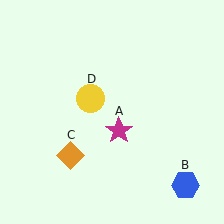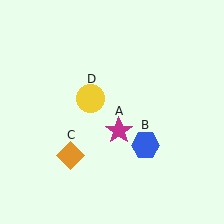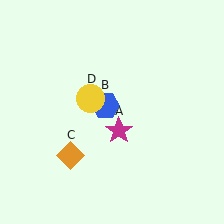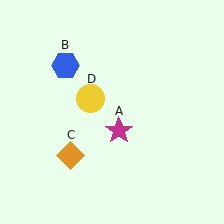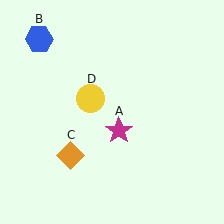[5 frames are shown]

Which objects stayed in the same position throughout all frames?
Magenta star (object A) and orange diamond (object C) and yellow circle (object D) remained stationary.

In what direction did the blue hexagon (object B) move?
The blue hexagon (object B) moved up and to the left.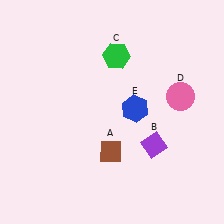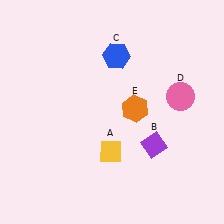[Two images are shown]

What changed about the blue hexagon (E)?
In Image 1, E is blue. In Image 2, it changed to orange.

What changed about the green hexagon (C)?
In Image 1, C is green. In Image 2, it changed to blue.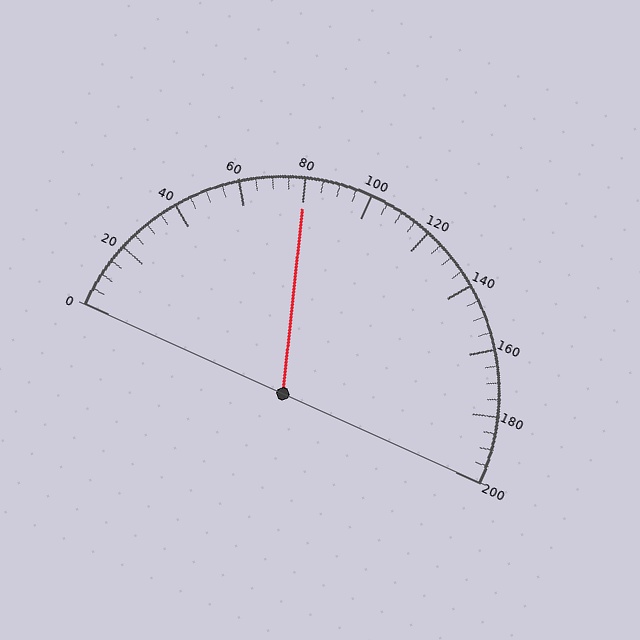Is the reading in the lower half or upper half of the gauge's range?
The reading is in the lower half of the range (0 to 200).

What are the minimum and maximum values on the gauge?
The gauge ranges from 0 to 200.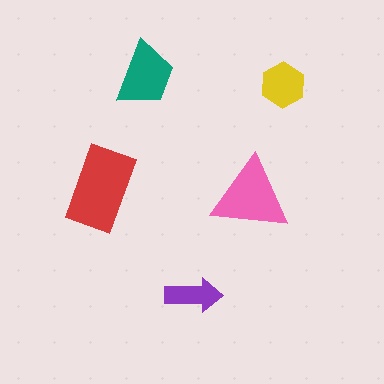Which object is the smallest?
The purple arrow.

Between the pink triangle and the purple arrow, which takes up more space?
The pink triangle.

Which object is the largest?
The red rectangle.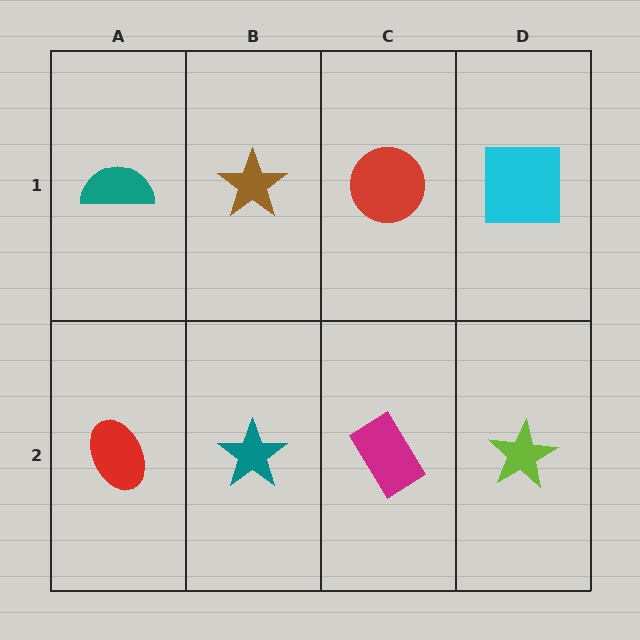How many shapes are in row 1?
4 shapes.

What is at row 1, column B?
A brown star.